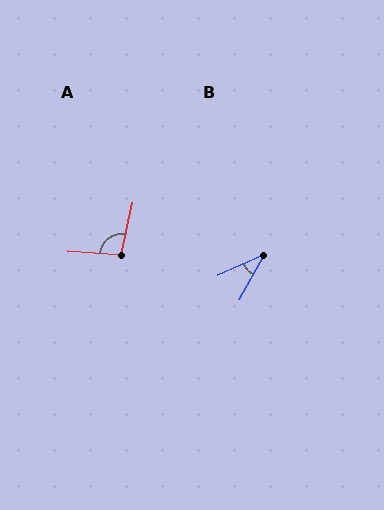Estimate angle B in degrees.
Approximately 37 degrees.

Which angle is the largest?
A, at approximately 98 degrees.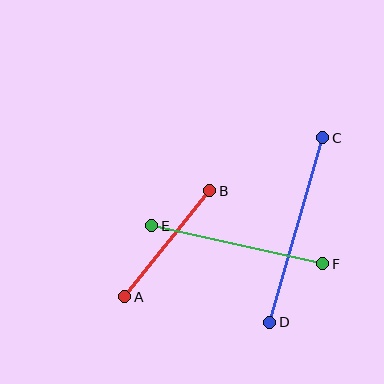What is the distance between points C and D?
The distance is approximately 192 pixels.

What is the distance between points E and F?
The distance is approximately 175 pixels.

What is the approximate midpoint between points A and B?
The midpoint is at approximately (167, 244) pixels.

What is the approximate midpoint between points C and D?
The midpoint is at approximately (296, 230) pixels.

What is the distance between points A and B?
The distance is approximately 136 pixels.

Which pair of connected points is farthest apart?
Points C and D are farthest apart.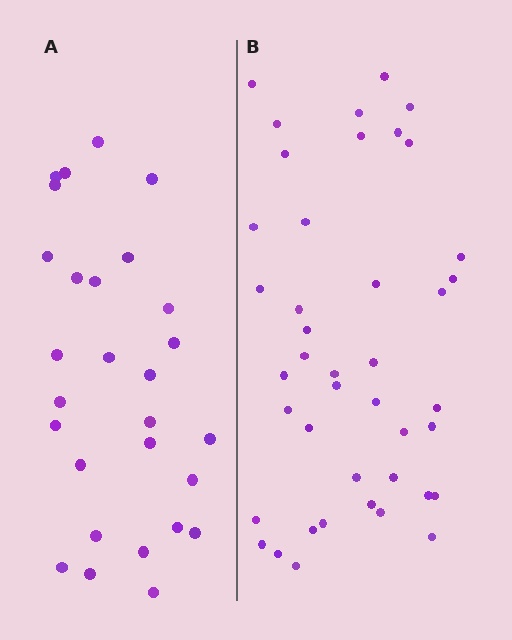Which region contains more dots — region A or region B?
Region B (the right region) has more dots.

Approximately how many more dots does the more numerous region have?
Region B has approximately 15 more dots than region A.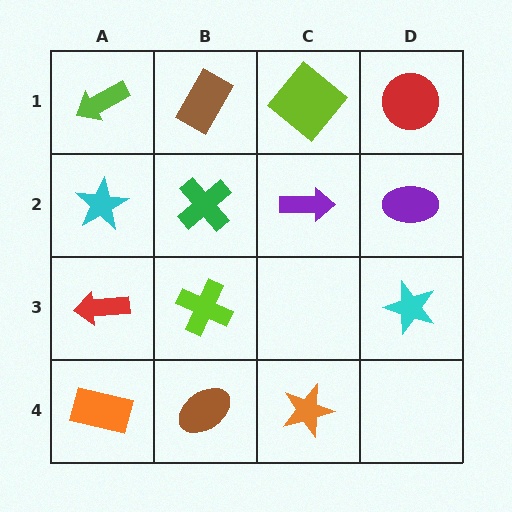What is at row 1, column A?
A lime arrow.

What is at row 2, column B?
A green cross.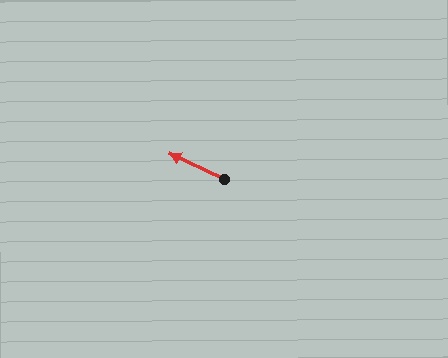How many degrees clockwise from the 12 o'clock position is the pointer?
Approximately 295 degrees.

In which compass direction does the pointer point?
Northwest.